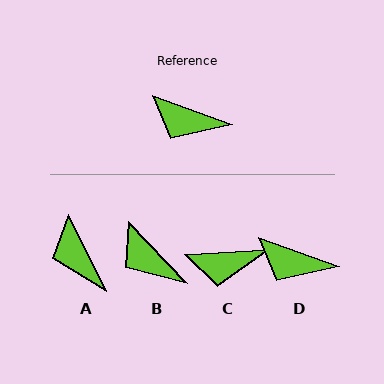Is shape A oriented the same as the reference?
No, it is off by about 43 degrees.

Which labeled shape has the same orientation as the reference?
D.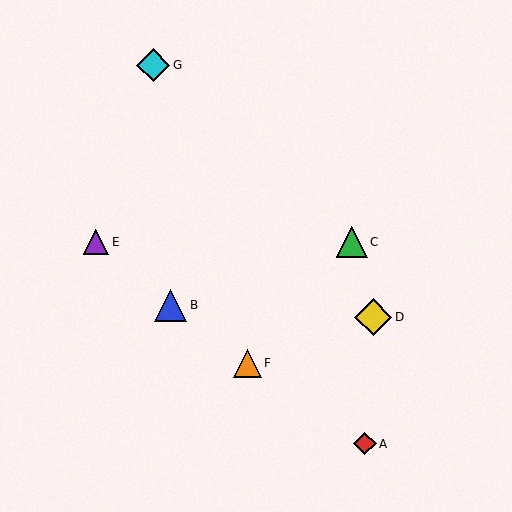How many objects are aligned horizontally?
2 objects (C, E) are aligned horizontally.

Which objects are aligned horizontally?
Objects C, E are aligned horizontally.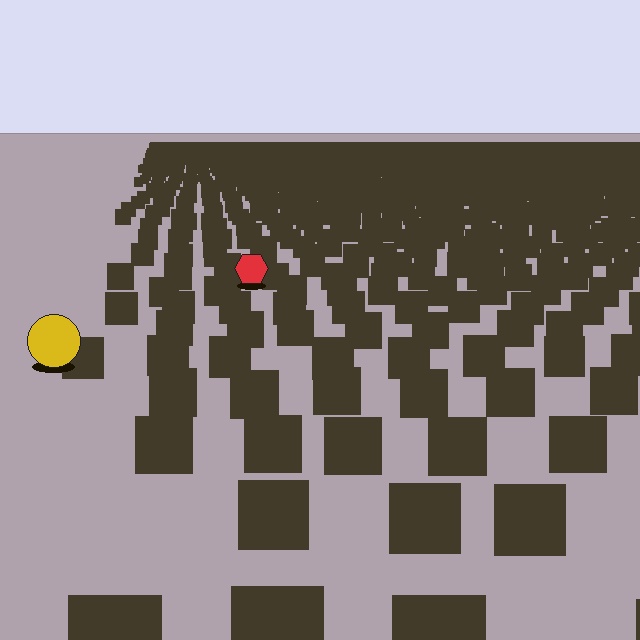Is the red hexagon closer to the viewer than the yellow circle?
No. The yellow circle is closer — you can tell from the texture gradient: the ground texture is coarser near it.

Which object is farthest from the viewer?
The red hexagon is farthest from the viewer. It appears smaller and the ground texture around it is denser.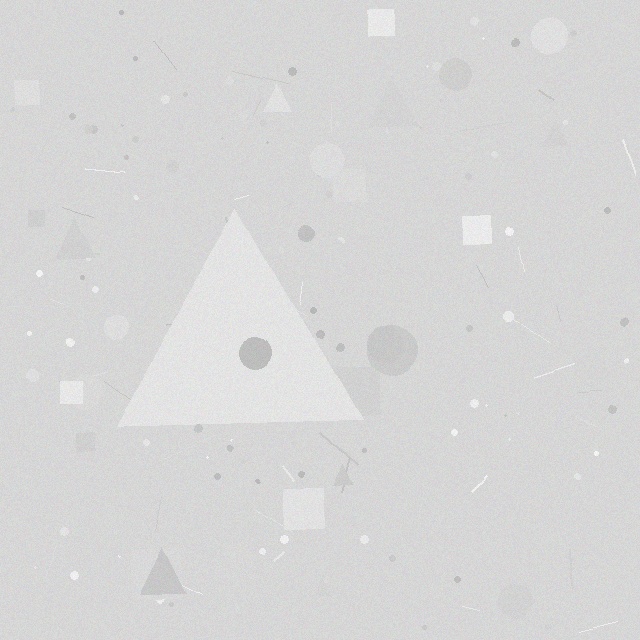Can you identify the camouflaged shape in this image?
The camouflaged shape is a triangle.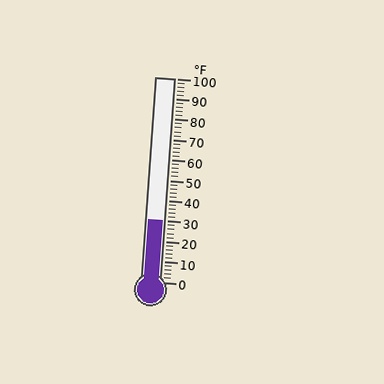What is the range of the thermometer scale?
The thermometer scale ranges from 0°F to 100°F.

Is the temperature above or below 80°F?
The temperature is below 80°F.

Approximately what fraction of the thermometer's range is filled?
The thermometer is filled to approximately 30% of its range.